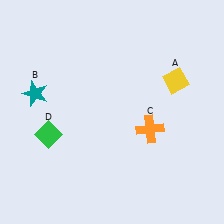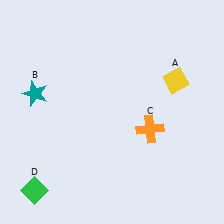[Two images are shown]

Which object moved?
The green diamond (D) moved down.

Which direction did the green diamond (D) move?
The green diamond (D) moved down.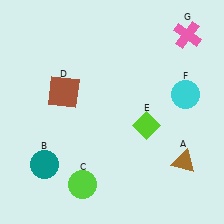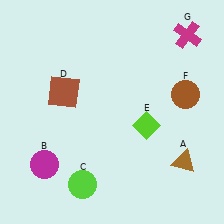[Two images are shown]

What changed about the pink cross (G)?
In Image 1, G is pink. In Image 2, it changed to magenta.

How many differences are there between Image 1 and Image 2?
There are 3 differences between the two images.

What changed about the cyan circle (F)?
In Image 1, F is cyan. In Image 2, it changed to brown.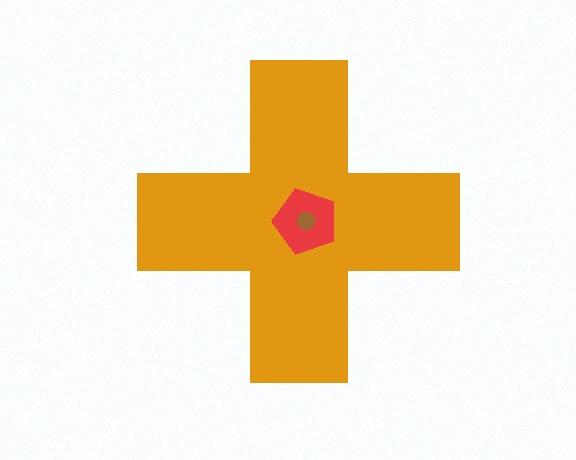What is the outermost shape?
The orange cross.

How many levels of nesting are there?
3.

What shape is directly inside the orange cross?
The red pentagon.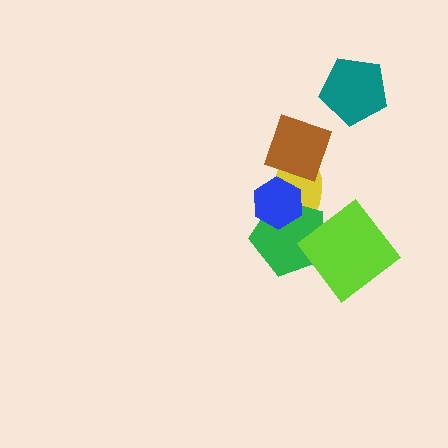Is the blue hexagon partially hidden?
No, no other shape covers it.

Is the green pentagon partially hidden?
Yes, it is partially covered by another shape.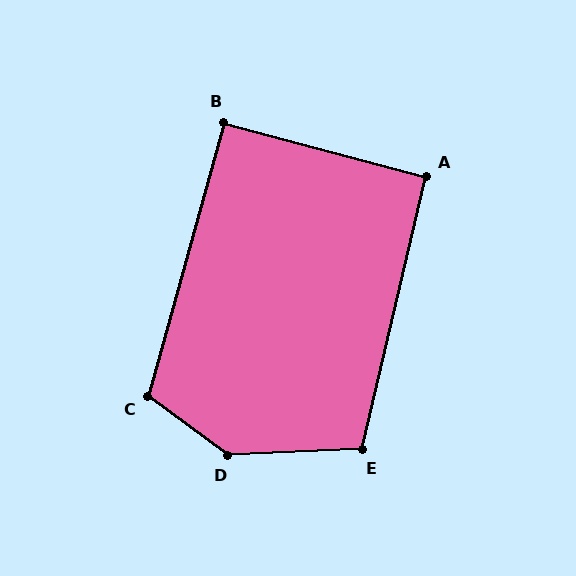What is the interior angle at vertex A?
Approximately 92 degrees (approximately right).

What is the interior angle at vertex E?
Approximately 106 degrees (obtuse).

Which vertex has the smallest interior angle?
B, at approximately 91 degrees.